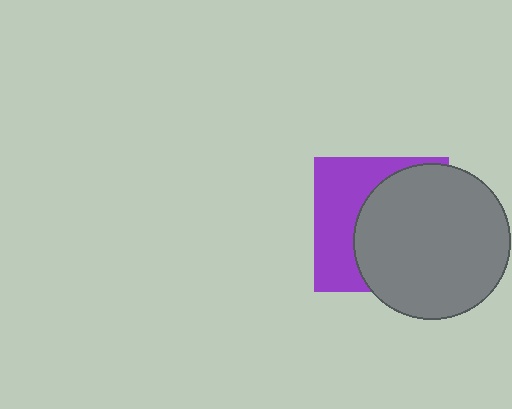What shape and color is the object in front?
The object in front is a gray circle.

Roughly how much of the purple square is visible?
A small part of it is visible (roughly 41%).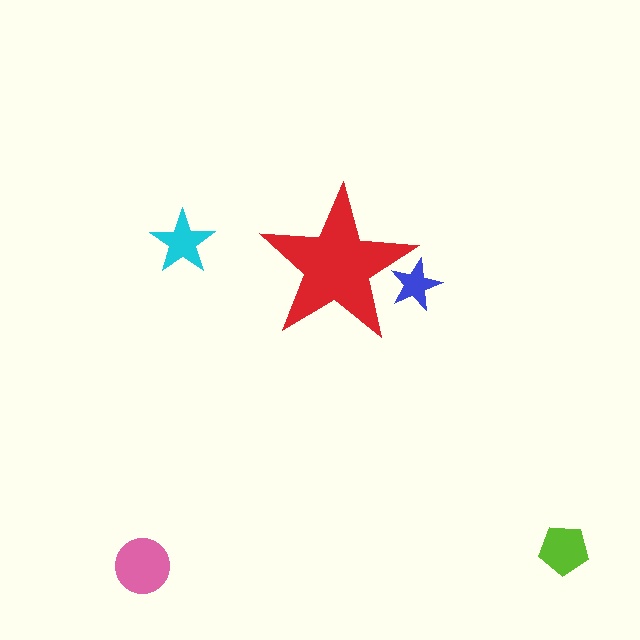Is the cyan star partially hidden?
No, the cyan star is fully visible.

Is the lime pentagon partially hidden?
No, the lime pentagon is fully visible.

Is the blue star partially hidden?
Yes, the blue star is partially hidden behind the red star.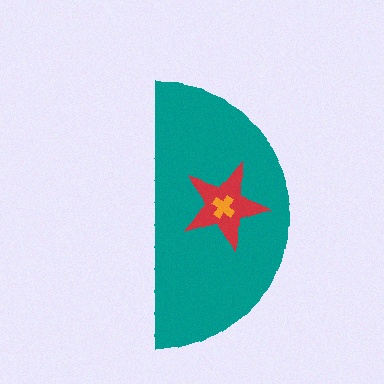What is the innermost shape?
The orange cross.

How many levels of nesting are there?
3.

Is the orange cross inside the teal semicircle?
Yes.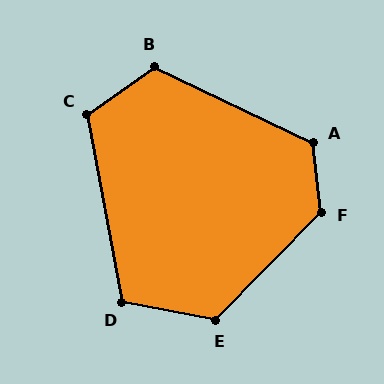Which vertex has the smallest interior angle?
D, at approximately 112 degrees.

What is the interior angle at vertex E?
Approximately 123 degrees (obtuse).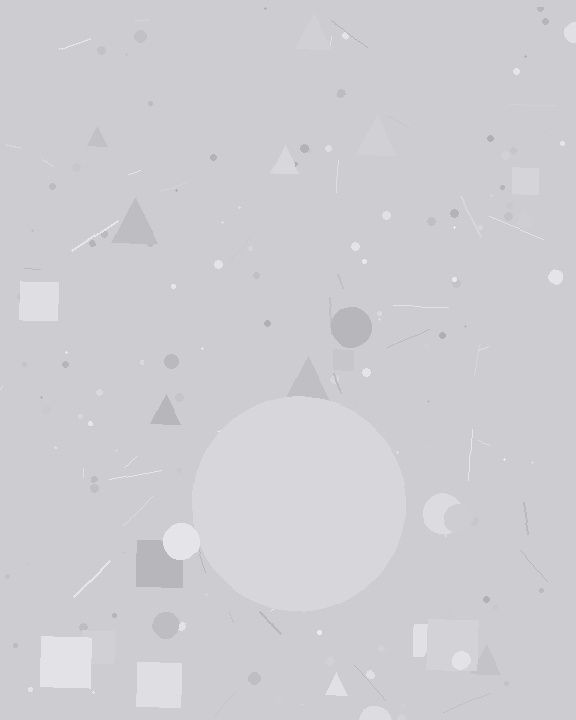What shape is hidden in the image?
A circle is hidden in the image.